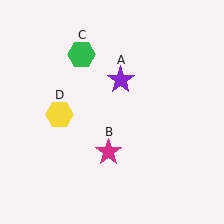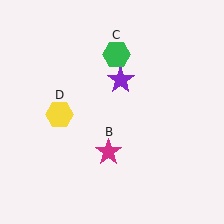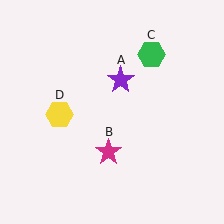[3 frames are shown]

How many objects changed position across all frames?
1 object changed position: green hexagon (object C).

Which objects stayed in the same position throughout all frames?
Purple star (object A) and magenta star (object B) and yellow hexagon (object D) remained stationary.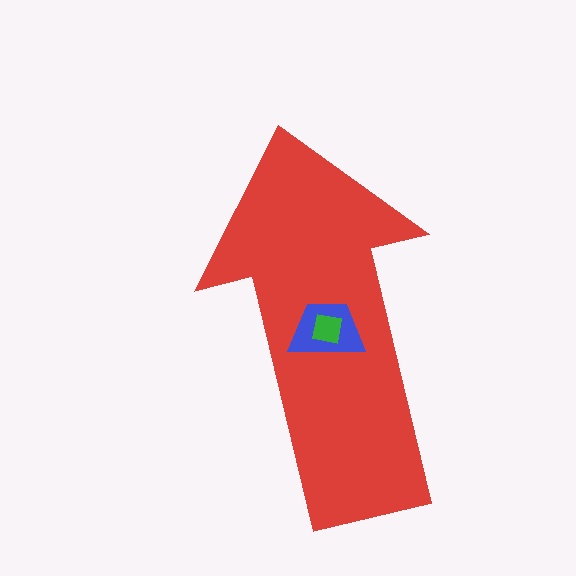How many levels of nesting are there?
3.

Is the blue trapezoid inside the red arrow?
Yes.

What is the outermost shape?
The red arrow.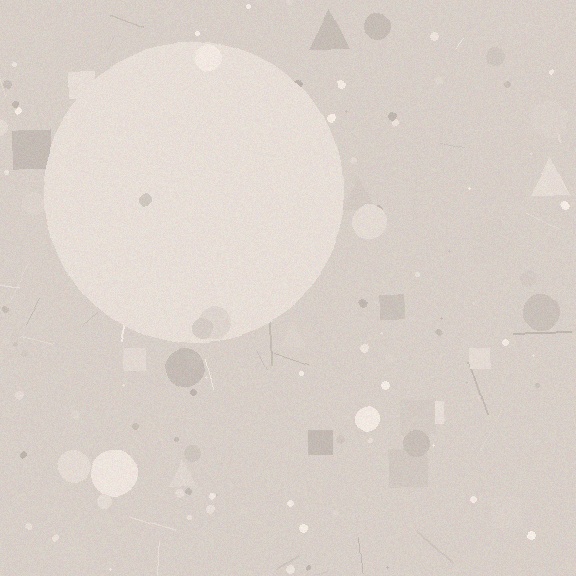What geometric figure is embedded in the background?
A circle is embedded in the background.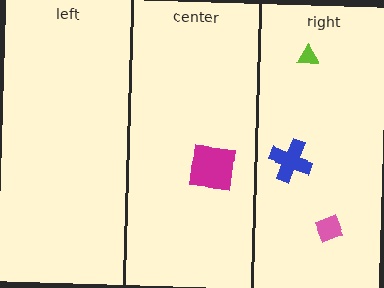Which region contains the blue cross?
The right region.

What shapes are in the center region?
The magenta square.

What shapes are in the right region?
The lime triangle, the blue cross, the pink diamond.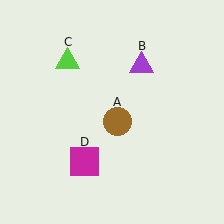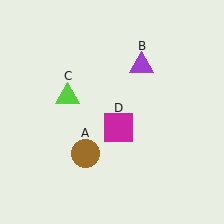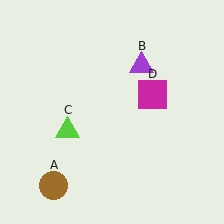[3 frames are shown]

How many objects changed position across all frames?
3 objects changed position: brown circle (object A), lime triangle (object C), magenta square (object D).